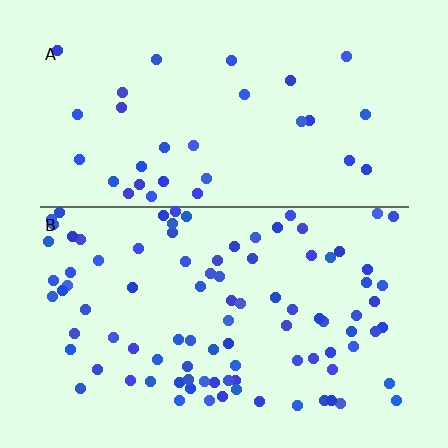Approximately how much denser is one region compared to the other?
Approximately 3.0× — region B over region A.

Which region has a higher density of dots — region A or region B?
B (the bottom).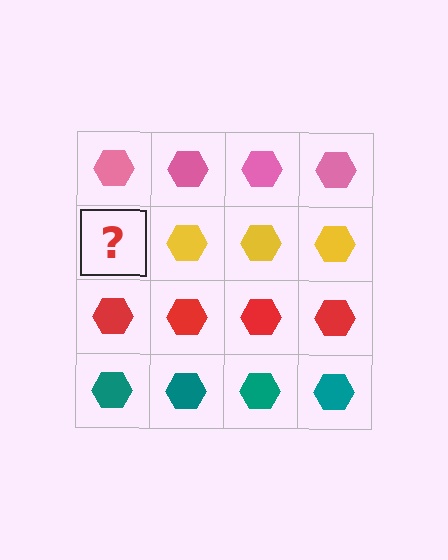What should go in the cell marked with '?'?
The missing cell should contain a yellow hexagon.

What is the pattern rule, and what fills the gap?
The rule is that each row has a consistent color. The gap should be filled with a yellow hexagon.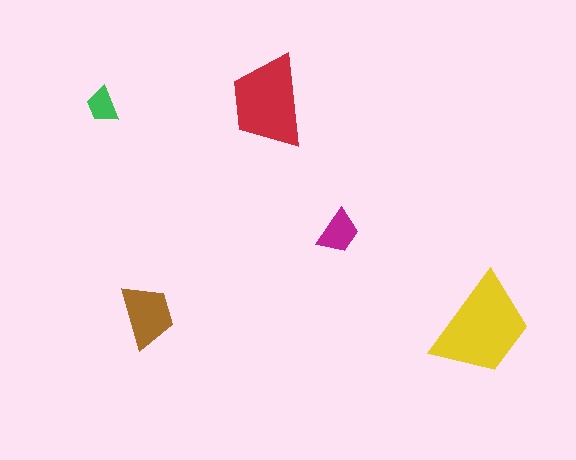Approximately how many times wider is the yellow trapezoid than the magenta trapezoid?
About 2.5 times wider.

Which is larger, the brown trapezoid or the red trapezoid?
The red one.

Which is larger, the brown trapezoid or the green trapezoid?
The brown one.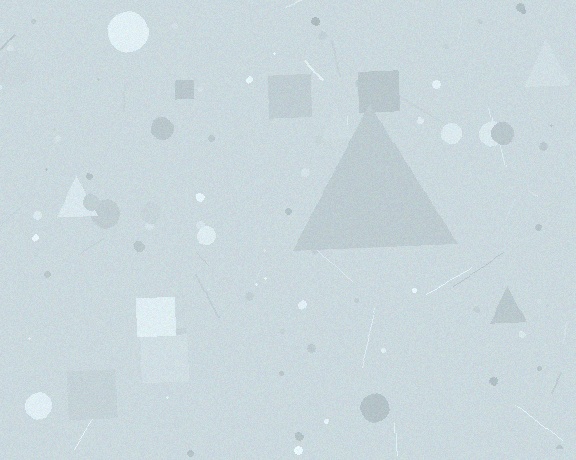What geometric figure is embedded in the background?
A triangle is embedded in the background.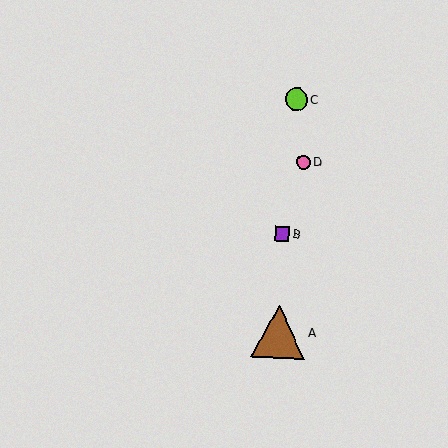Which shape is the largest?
The brown triangle (labeled A) is the largest.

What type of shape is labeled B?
Shape B is a purple square.